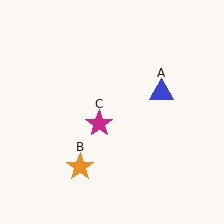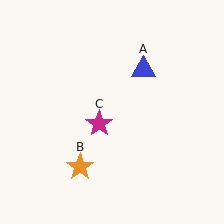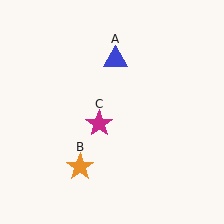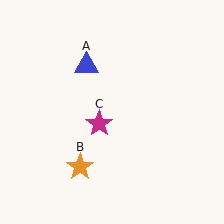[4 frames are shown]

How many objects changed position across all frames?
1 object changed position: blue triangle (object A).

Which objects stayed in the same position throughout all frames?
Orange star (object B) and magenta star (object C) remained stationary.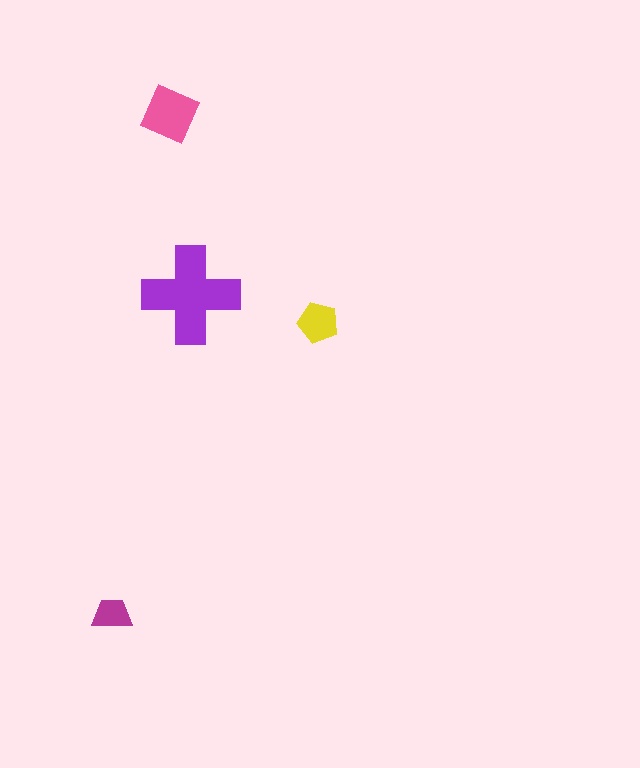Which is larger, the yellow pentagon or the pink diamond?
The pink diamond.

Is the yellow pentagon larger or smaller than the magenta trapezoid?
Larger.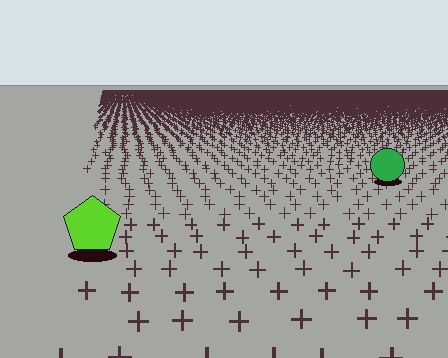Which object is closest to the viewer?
The lime pentagon is closest. The texture marks near it are larger and more spread out.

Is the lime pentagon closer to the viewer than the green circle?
Yes. The lime pentagon is closer — you can tell from the texture gradient: the ground texture is coarser near it.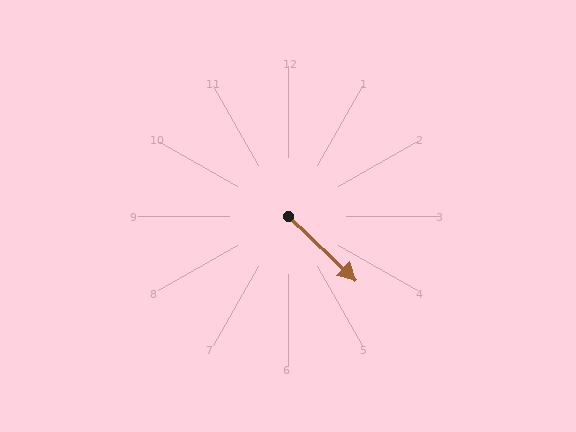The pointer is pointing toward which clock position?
Roughly 4 o'clock.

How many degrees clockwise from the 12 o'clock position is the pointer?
Approximately 134 degrees.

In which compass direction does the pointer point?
Southeast.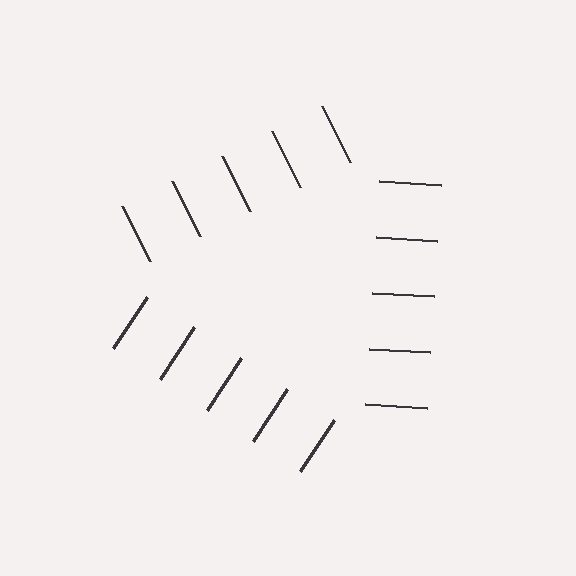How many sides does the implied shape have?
3 sides — the line-ends trace a triangle.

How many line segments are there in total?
15 — 5 along each of the 3 edges.